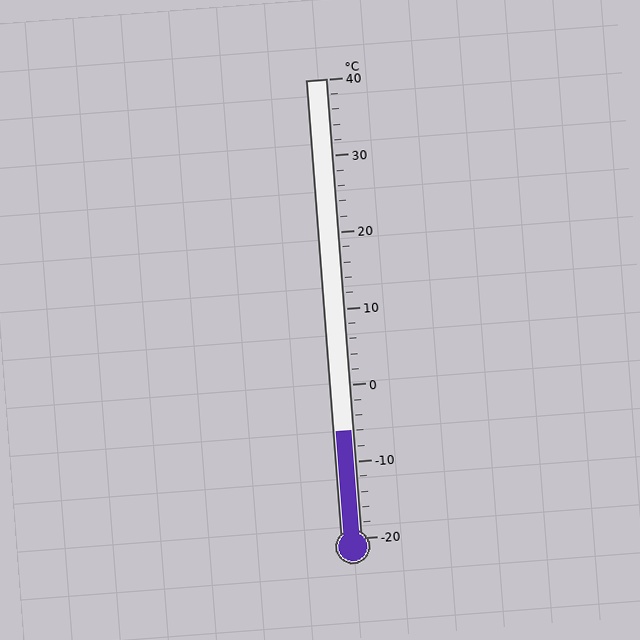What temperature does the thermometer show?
The thermometer shows approximately -6°C.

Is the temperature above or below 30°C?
The temperature is below 30°C.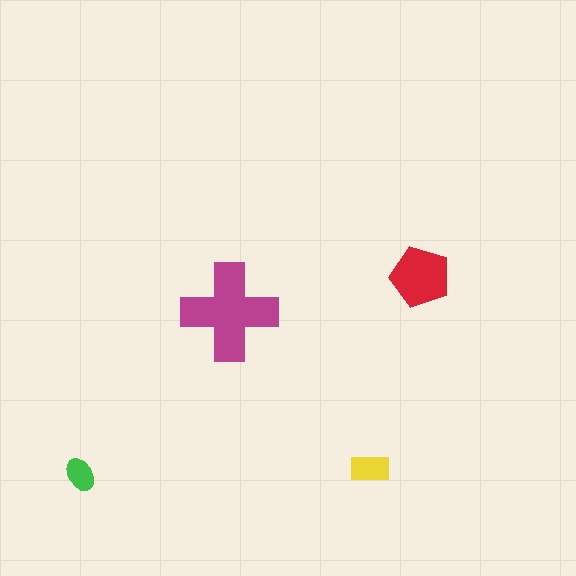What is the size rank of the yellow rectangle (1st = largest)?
3rd.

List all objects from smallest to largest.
The green ellipse, the yellow rectangle, the red pentagon, the magenta cross.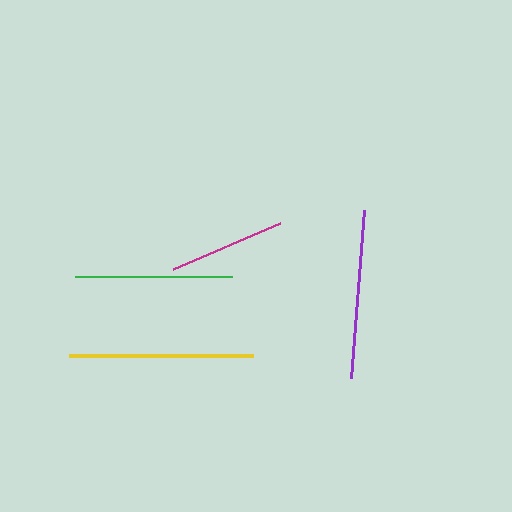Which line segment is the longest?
The yellow line is the longest at approximately 184 pixels.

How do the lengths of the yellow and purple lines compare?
The yellow and purple lines are approximately the same length.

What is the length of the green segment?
The green segment is approximately 157 pixels long.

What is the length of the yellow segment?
The yellow segment is approximately 184 pixels long.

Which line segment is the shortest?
The magenta line is the shortest at approximately 117 pixels.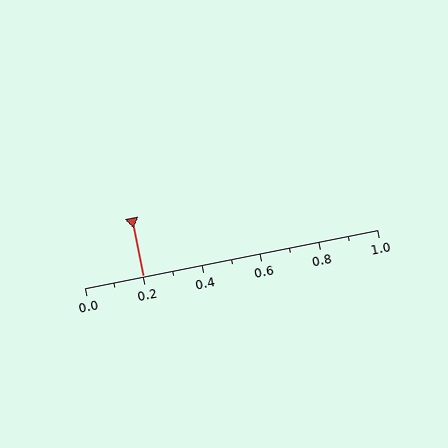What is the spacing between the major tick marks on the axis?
The major ticks are spaced 0.2 apart.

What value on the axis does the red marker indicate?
The marker indicates approximately 0.2.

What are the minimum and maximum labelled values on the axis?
The axis runs from 0.0 to 1.0.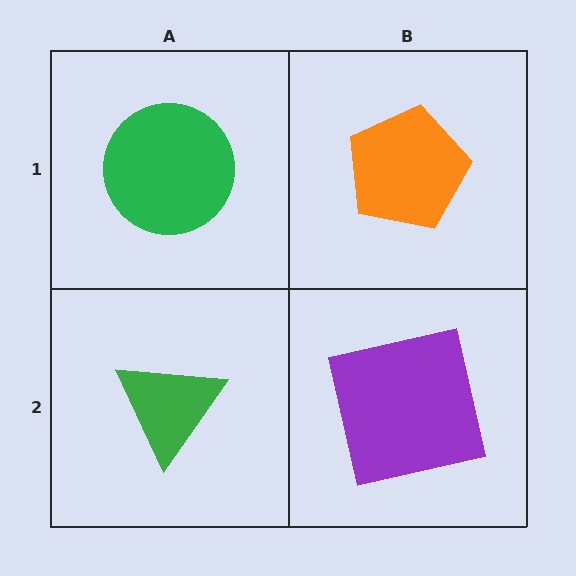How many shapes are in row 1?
2 shapes.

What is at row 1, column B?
An orange pentagon.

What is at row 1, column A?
A green circle.